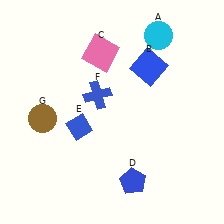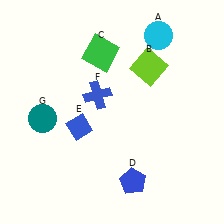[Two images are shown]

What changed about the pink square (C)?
In Image 1, C is pink. In Image 2, it changed to green.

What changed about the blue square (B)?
In Image 1, B is blue. In Image 2, it changed to lime.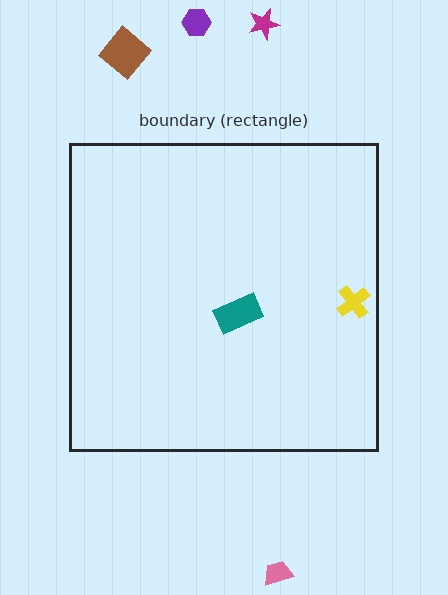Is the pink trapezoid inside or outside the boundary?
Outside.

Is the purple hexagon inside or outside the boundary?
Outside.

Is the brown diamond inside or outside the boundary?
Outside.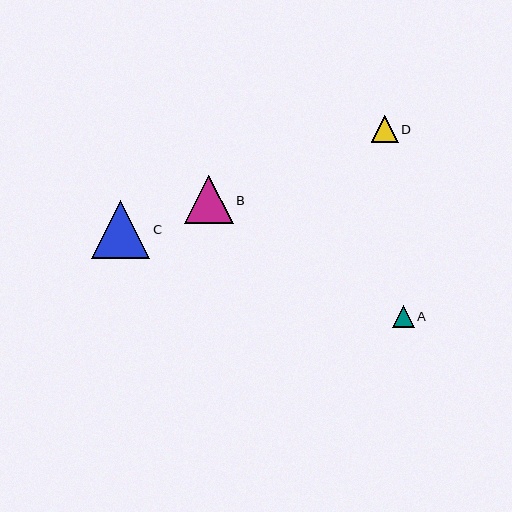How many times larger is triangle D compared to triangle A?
Triangle D is approximately 1.2 times the size of triangle A.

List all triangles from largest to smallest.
From largest to smallest: C, B, D, A.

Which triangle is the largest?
Triangle C is the largest with a size of approximately 58 pixels.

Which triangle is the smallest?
Triangle A is the smallest with a size of approximately 22 pixels.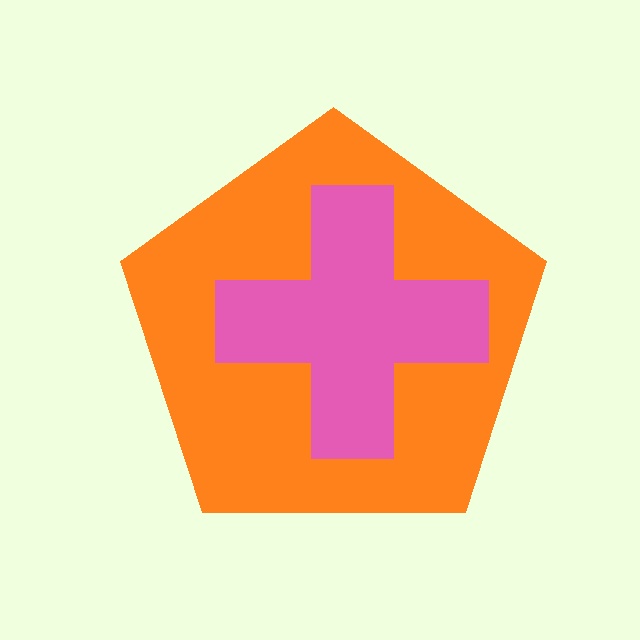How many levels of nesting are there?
2.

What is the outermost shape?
The orange pentagon.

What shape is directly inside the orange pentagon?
The pink cross.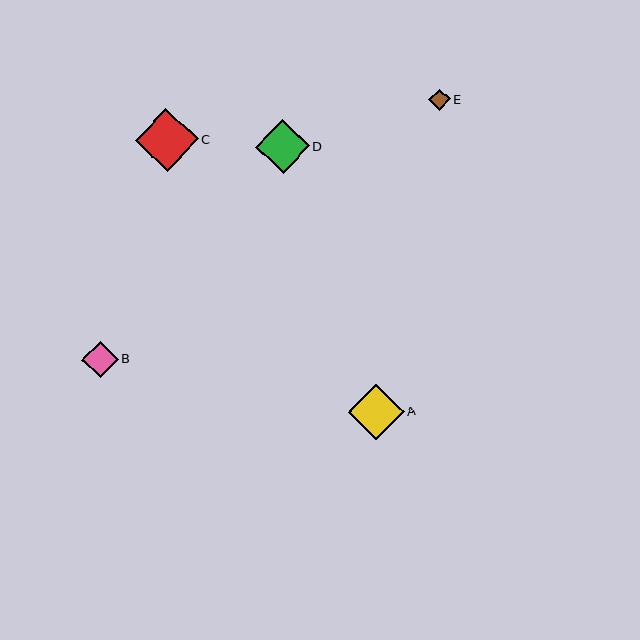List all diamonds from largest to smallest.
From largest to smallest: C, A, D, B, E.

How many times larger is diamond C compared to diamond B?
Diamond C is approximately 1.7 times the size of diamond B.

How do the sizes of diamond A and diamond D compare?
Diamond A and diamond D are approximately the same size.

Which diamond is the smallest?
Diamond E is the smallest with a size of approximately 21 pixels.